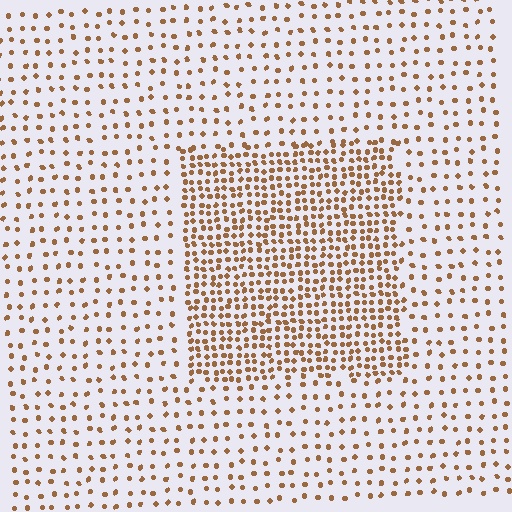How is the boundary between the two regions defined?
The boundary is defined by a change in element density (approximately 2.5x ratio). All elements are the same color, size, and shape.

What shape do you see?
I see a rectangle.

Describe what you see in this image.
The image contains small brown elements arranged at two different densities. A rectangle-shaped region is visible where the elements are more densely packed than the surrounding area.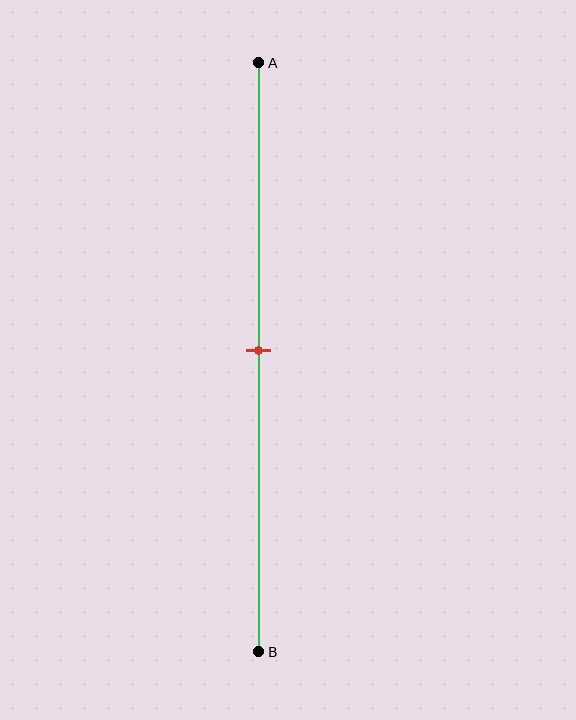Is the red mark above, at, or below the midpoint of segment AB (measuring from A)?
The red mark is approximately at the midpoint of segment AB.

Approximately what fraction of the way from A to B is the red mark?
The red mark is approximately 50% of the way from A to B.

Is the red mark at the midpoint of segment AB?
Yes, the mark is approximately at the midpoint.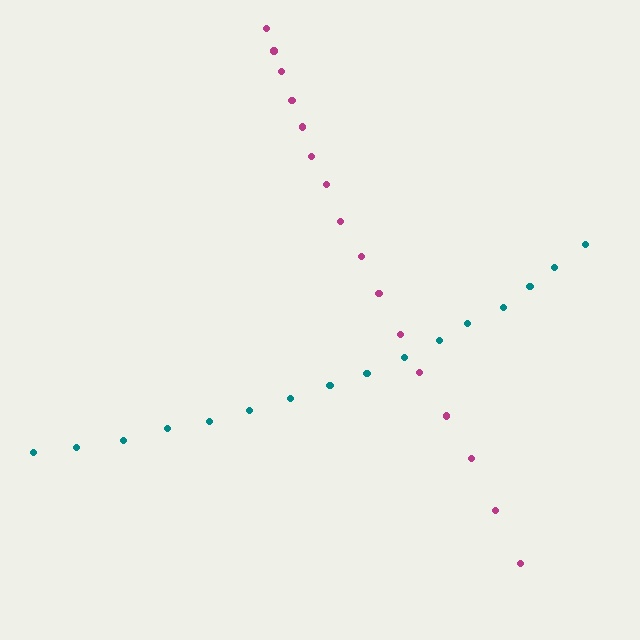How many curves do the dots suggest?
There are 2 distinct paths.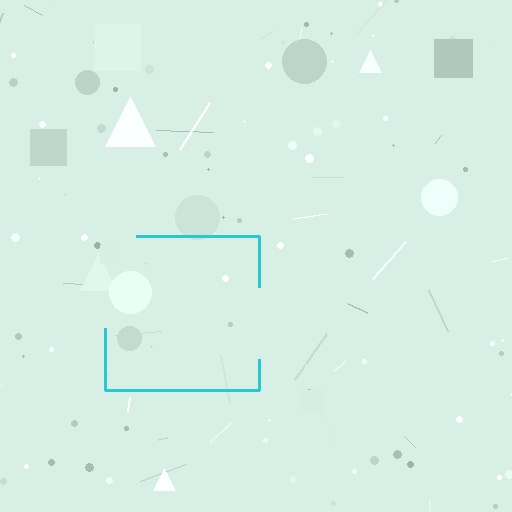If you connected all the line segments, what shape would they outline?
They would outline a square.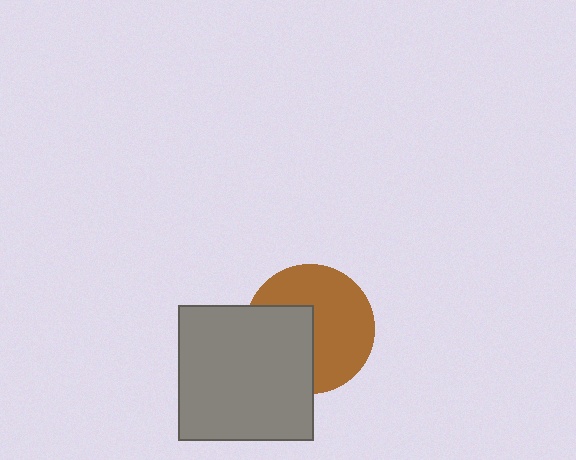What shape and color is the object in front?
The object in front is a gray square.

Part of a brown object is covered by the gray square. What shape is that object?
It is a circle.